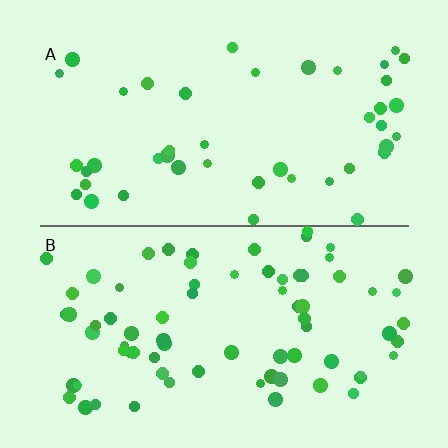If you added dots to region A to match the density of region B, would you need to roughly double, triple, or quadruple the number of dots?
Approximately double.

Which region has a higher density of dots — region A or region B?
B (the bottom).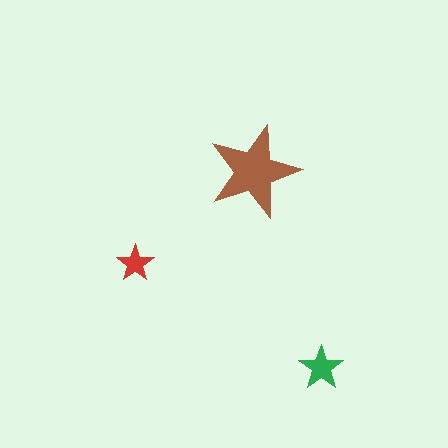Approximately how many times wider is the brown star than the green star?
About 2 times wider.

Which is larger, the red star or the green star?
The green one.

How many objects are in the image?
There are 3 objects in the image.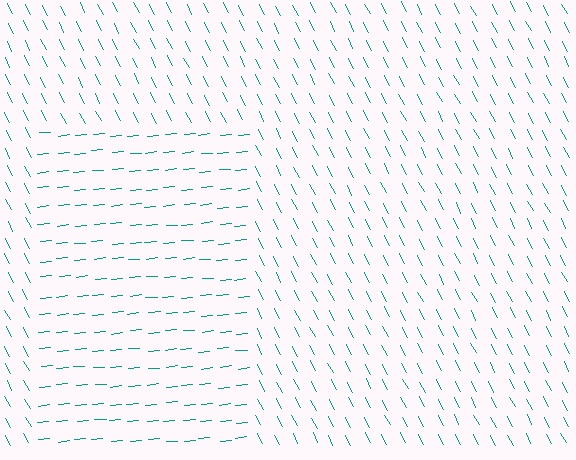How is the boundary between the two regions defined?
The boundary is defined purely by a change in line orientation (approximately 68 degrees difference). All lines are the same color and thickness.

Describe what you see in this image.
The image is filled with small teal line segments. A rectangle region in the image has lines oriented differently from the surrounding lines, creating a visible texture boundary.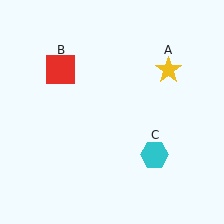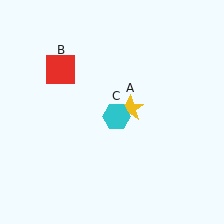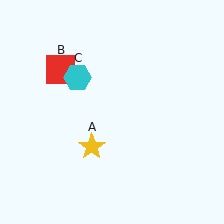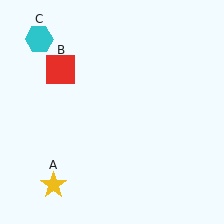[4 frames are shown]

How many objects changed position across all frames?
2 objects changed position: yellow star (object A), cyan hexagon (object C).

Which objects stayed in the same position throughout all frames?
Red square (object B) remained stationary.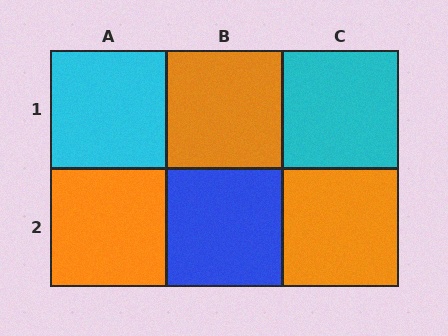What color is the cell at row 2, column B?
Blue.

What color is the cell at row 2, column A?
Orange.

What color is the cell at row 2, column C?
Orange.